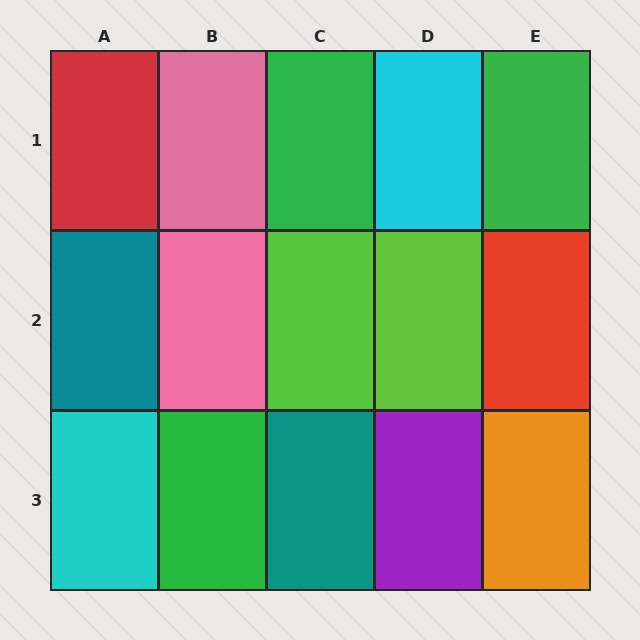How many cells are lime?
2 cells are lime.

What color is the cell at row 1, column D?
Cyan.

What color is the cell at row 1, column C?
Green.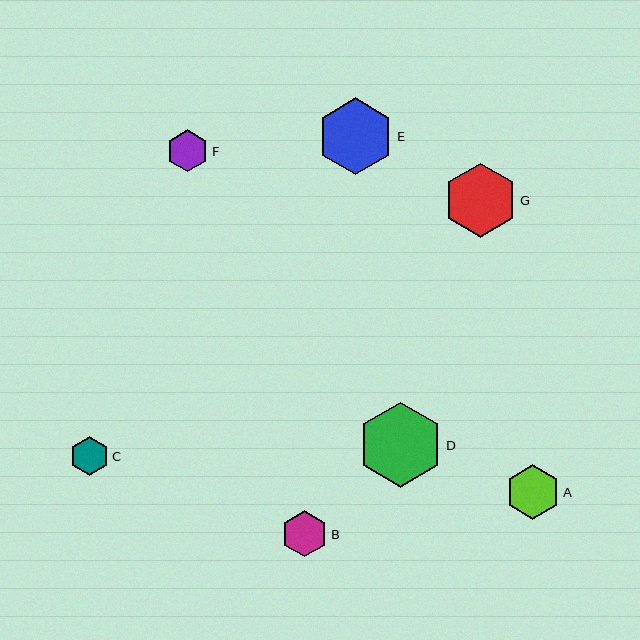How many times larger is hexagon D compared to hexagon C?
Hexagon D is approximately 2.2 times the size of hexagon C.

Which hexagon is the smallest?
Hexagon C is the smallest with a size of approximately 39 pixels.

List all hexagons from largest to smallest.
From largest to smallest: D, E, G, A, B, F, C.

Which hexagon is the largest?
Hexagon D is the largest with a size of approximately 85 pixels.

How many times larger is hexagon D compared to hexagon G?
Hexagon D is approximately 1.2 times the size of hexagon G.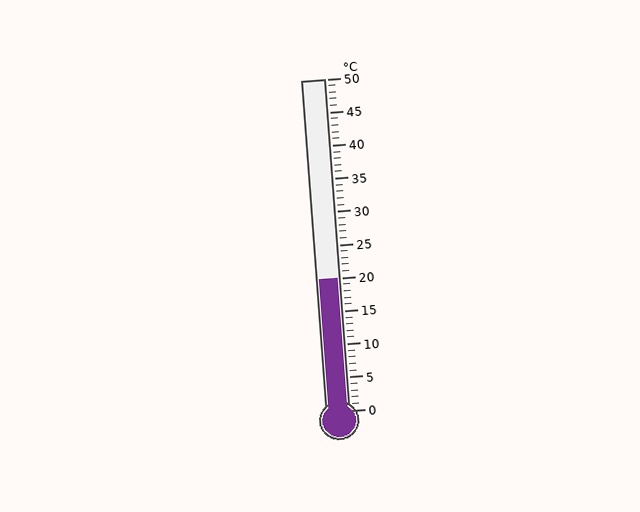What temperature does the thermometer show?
The thermometer shows approximately 20°C.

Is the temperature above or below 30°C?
The temperature is below 30°C.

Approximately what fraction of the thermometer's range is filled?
The thermometer is filled to approximately 40% of its range.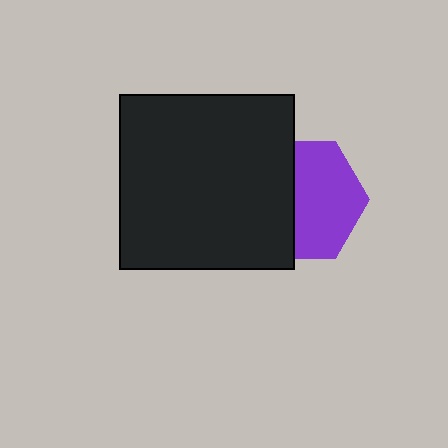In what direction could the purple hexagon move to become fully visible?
The purple hexagon could move right. That would shift it out from behind the black square entirely.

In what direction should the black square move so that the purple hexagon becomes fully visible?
The black square should move left. That is the shortest direction to clear the overlap and leave the purple hexagon fully visible.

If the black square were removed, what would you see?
You would see the complete purple hexagon.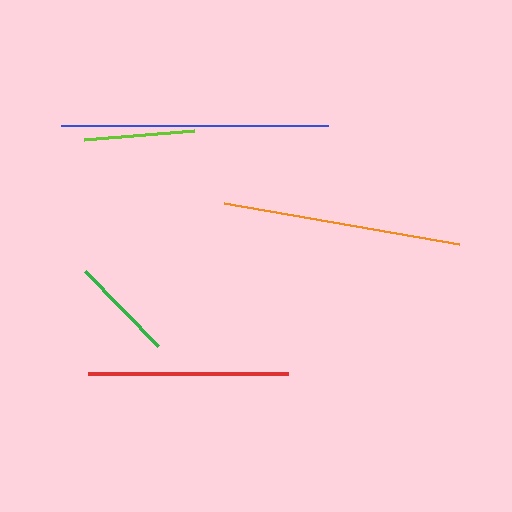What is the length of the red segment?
The red segment is approximately 200 pixels long.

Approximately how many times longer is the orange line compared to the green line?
The orange line is approximately 2.3 times the length of the green line.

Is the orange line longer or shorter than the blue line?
The blue line is longer than the orange line.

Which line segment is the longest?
The blue line is the longest at approximately 267 pixels.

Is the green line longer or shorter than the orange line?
The orange line is longer than the green line.